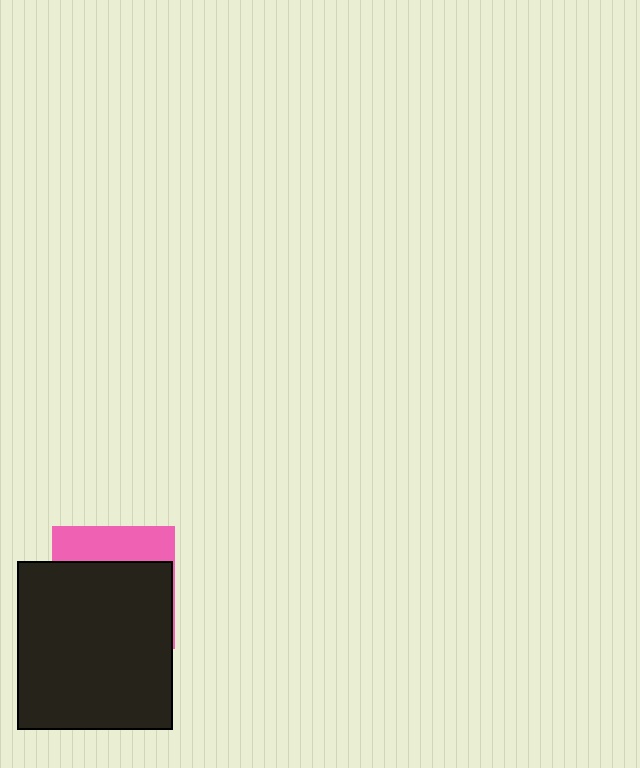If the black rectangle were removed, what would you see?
You would see the complete pink square.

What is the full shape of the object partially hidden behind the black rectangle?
The partially hidden object is a pink square.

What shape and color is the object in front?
The object in front is a black rectangle.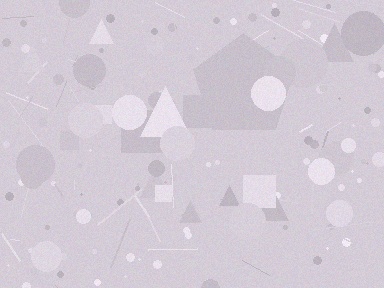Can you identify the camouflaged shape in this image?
The camouflaged shape is a pentagon.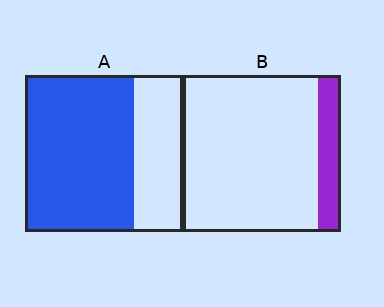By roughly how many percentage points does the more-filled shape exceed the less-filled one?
By roughly 55 percentage points (A over B).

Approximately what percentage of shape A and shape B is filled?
A is approximately 70% and B is approximately 15%.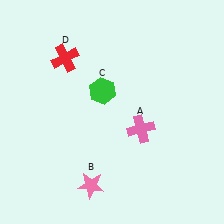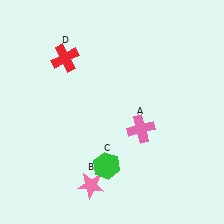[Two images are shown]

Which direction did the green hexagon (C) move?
The green hexagon (C) moved down.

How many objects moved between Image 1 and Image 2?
1 object moved between the two images.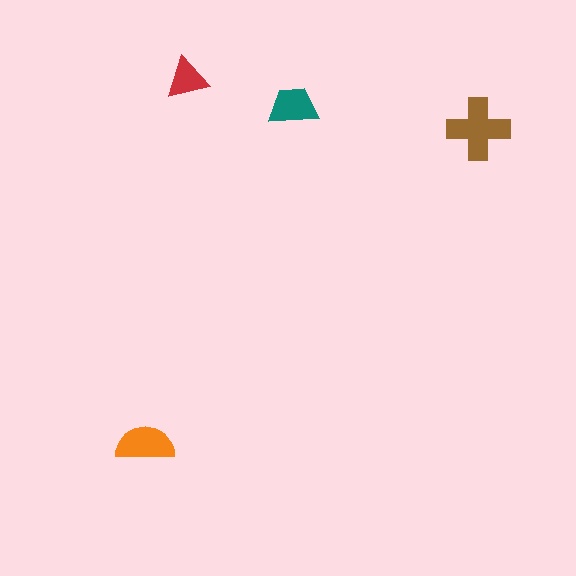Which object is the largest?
The brown cross.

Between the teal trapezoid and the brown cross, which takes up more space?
The brown cross.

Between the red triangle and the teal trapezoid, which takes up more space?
The teal trapezoid.